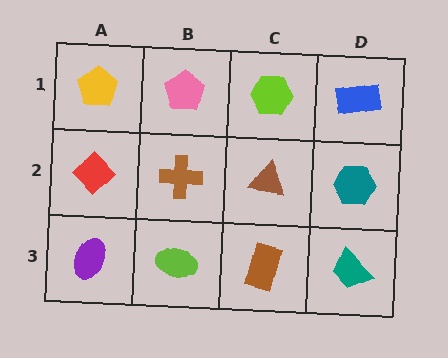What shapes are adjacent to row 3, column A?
A red diamond (row 2, column A), a lime ellipse (row 3, column B).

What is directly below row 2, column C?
A brown rectangle.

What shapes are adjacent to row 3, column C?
A brown triangle (row 2, column C), a lime ellipse (row 3, column B), a teal trapezoid (row 3, column D).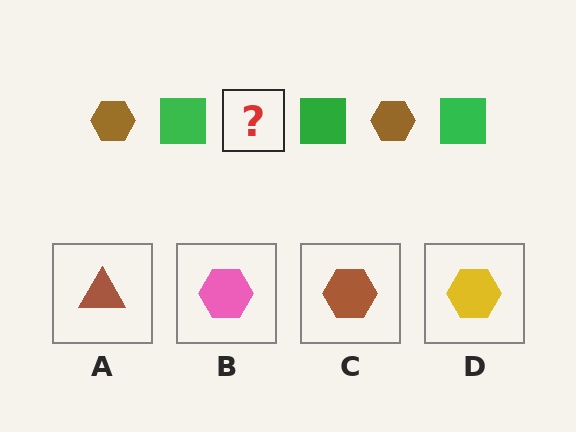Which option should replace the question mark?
Option C.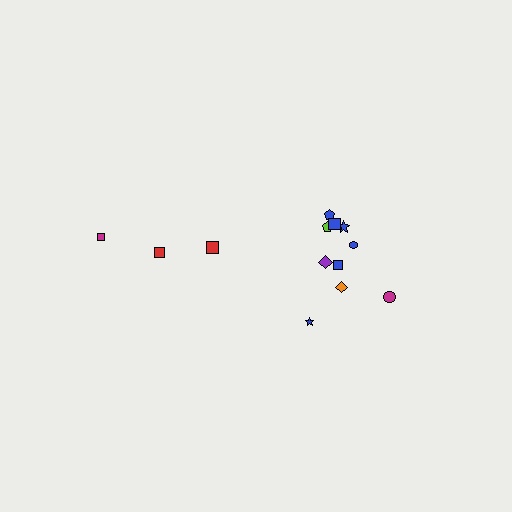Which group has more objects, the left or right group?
The right group.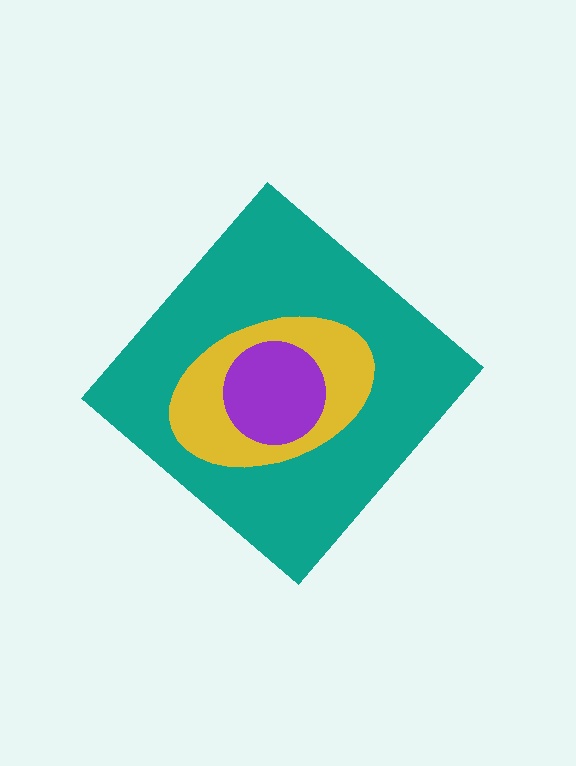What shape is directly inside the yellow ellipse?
The purple circle.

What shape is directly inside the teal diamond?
The yellow ellipse.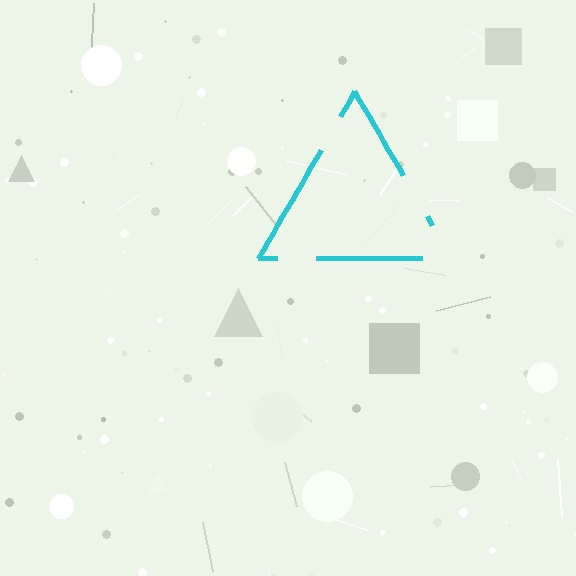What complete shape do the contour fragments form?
The contour fragments form a triangle.